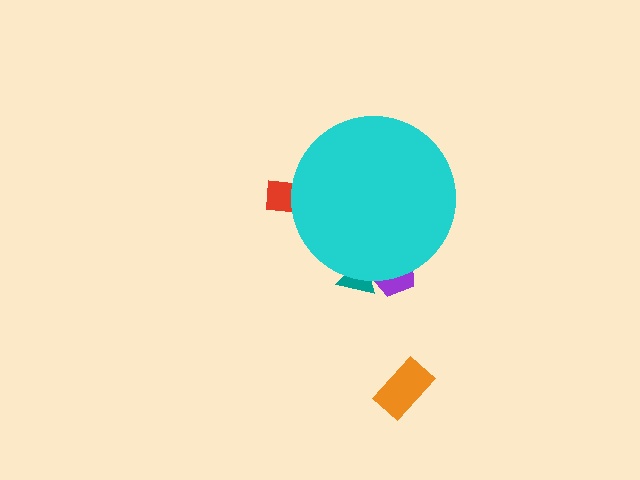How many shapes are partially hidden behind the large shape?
3 shapes are partially hidden.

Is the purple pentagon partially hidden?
Yes, the purple pentagon is partially hidden behind the cyan circle.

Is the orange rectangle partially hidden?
No, the orange rectangle is fully visible.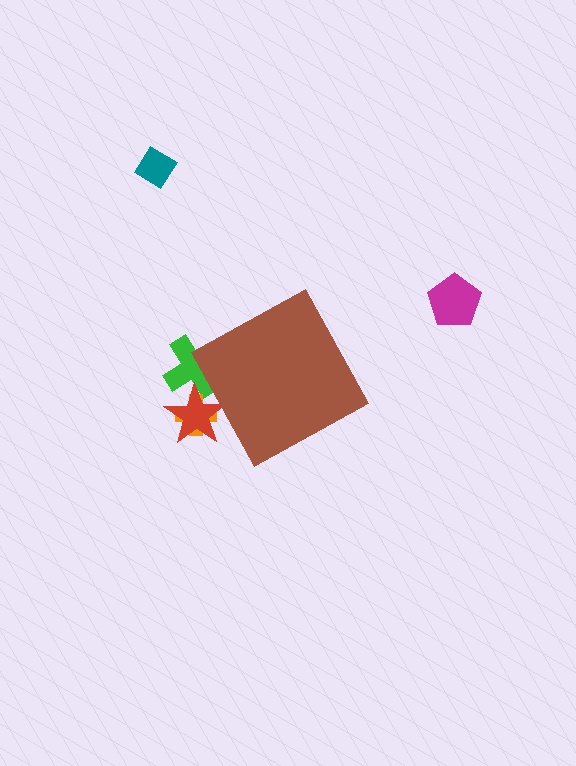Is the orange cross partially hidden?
Yes, the orange cross is partially hidden behind the brown diamond.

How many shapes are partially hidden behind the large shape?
3 shapes are partially hidden.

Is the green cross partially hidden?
Yes, the green cross is partially hidden behind the brown diamond.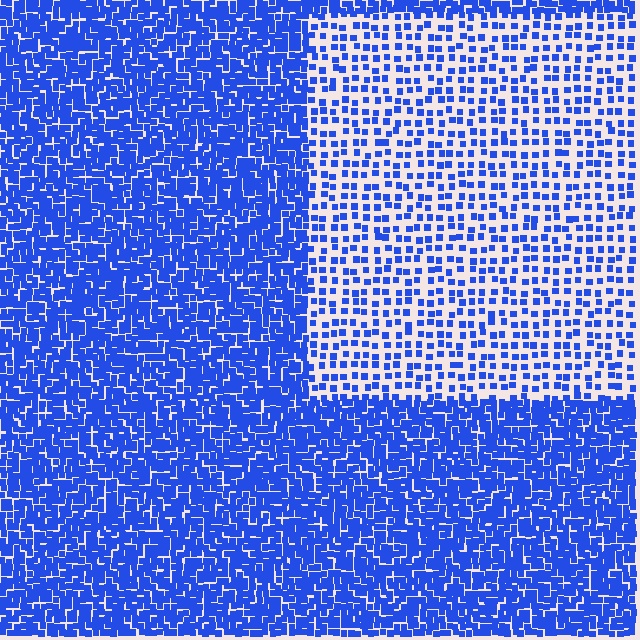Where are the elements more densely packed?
The elements are more densely packed outside the rectangle boundary.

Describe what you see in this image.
The image contains small blue elements arranged at two different densities. A rectangle-shaped region is visible where the elements are less densely packed than the surrounding area.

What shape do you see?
I see a rectangle.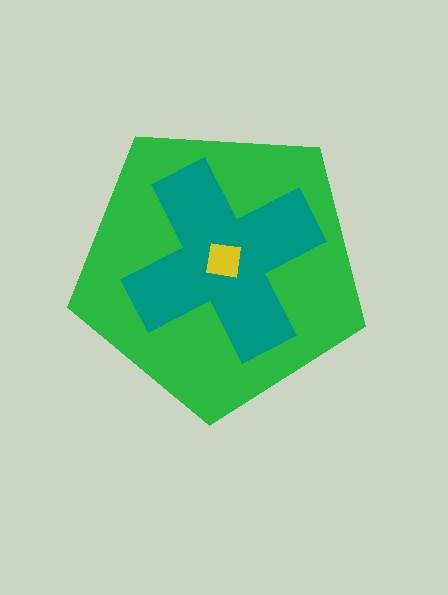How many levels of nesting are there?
3.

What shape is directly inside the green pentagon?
The teal cross.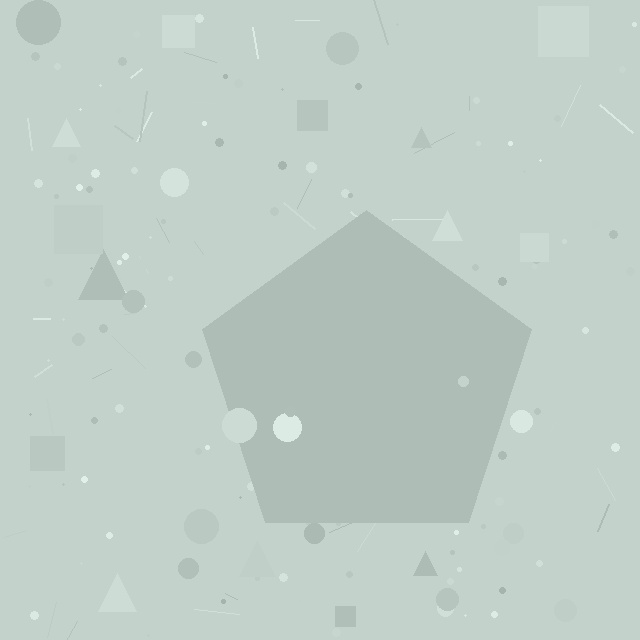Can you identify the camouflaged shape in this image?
The camouflaged shape is a pentagon.